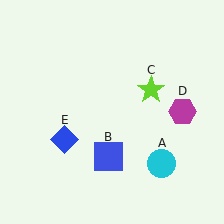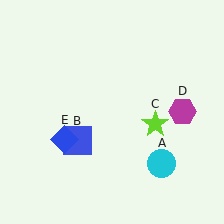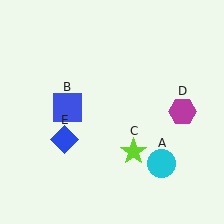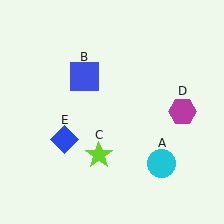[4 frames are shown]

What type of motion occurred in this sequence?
The blue square (object B), lime star (object C) rotated clockwise around the center of the scene.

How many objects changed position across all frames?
2 objects changed position: blue square (object B), lime star (object C).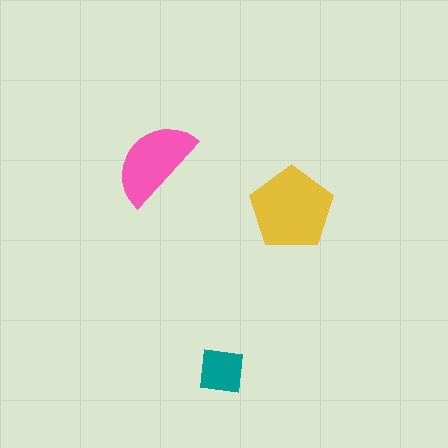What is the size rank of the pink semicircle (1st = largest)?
2nd.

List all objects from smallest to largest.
The teal square, the pink semicircle, the yellow pentagon.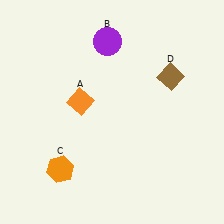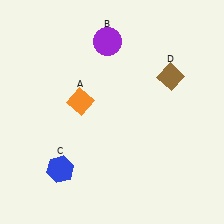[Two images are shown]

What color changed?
The hexagon (C) changed from orange in Image 1 to blue in Image 2.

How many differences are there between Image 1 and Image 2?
There is 1 difference between the two images.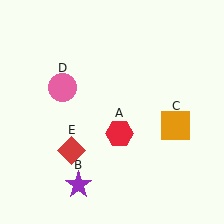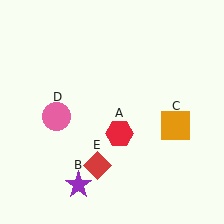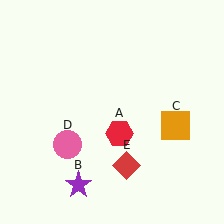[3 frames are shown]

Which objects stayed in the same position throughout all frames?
Red hexagon (object A) and purple star (object B) and orange square (object C) remained stationary.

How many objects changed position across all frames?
2 objects changed position: pink circle (object D), red diamond (object E).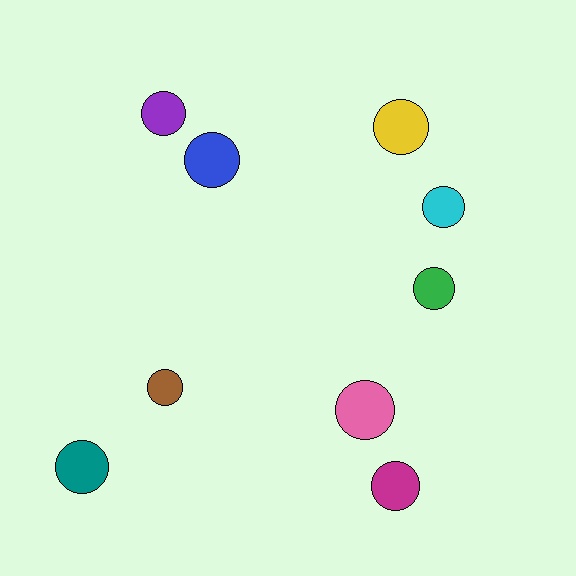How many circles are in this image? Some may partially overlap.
There are 9 circles.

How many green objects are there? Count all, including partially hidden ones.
There is 1 green object.